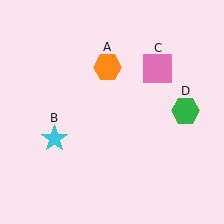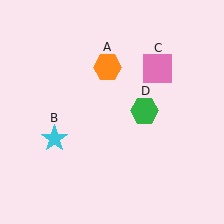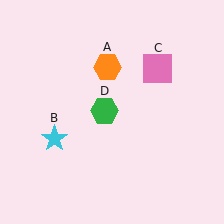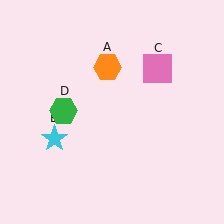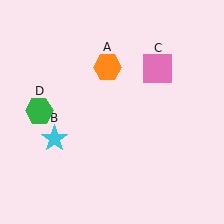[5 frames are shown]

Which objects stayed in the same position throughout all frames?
Orange hexagon (object A) and cyan star (object B) and pink square (object C) remained stationary.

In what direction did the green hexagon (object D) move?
The green hexagon (object D) moved left.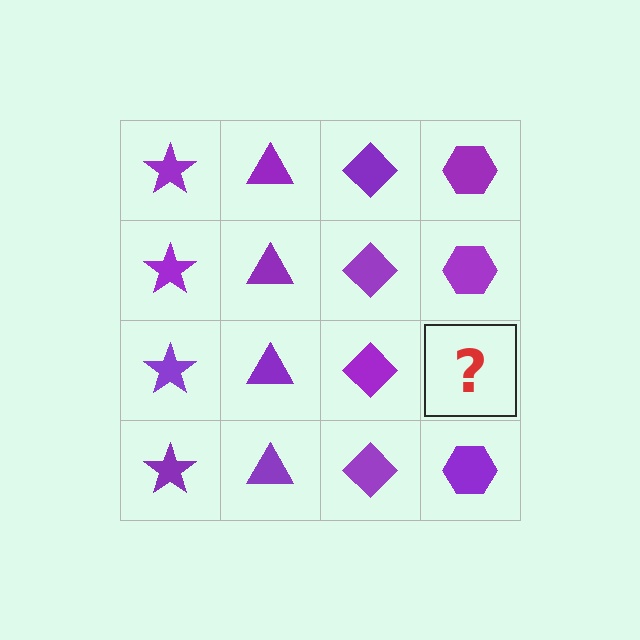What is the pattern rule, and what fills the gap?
The rule is that each column has a consistent shape. The gap should be filled with a purple hexagon.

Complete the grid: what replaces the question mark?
The question mark should be replaced with a purple hexagon.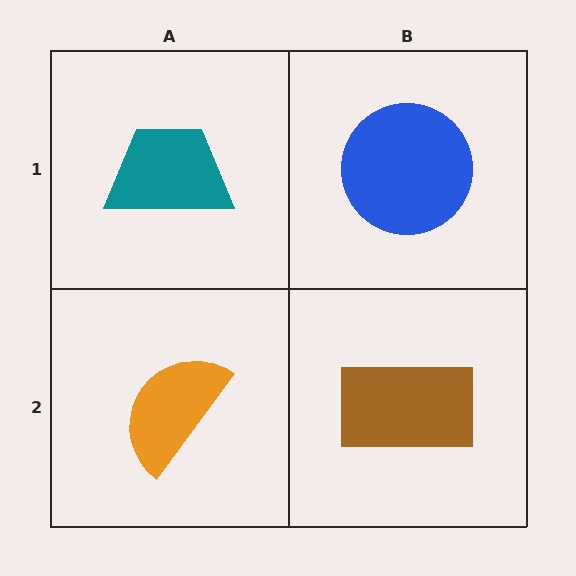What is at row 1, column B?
A blue circle.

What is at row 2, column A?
An orange semicircle.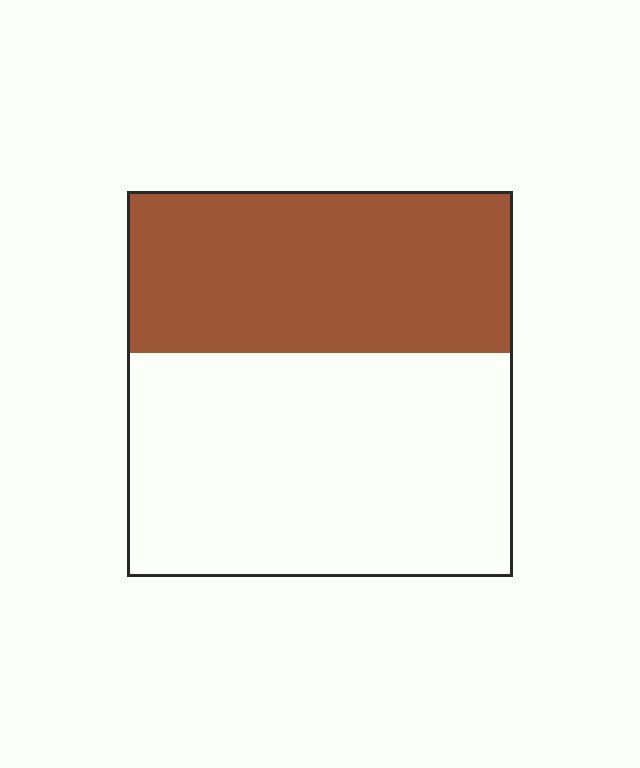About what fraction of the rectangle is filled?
About two fifths (2/5).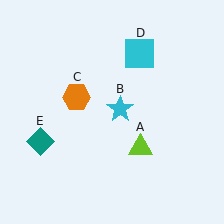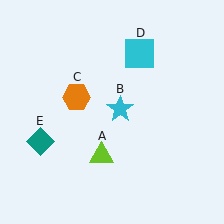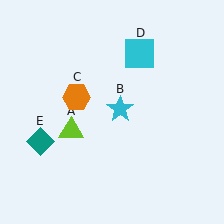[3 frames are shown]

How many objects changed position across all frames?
1 object changed position: lime triangle (object A).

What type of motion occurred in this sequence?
The lime triangle (object A) rotated clockwise around the center of the scene.